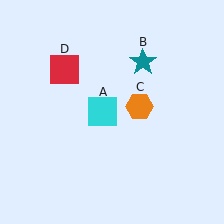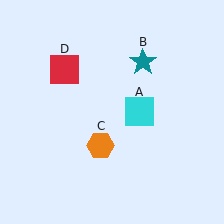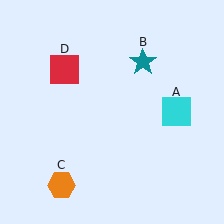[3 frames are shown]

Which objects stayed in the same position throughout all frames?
Teal star (object B) and red square (object D) remained stationary.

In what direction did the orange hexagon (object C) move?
The orange hexagon (object C) moved down and to the left.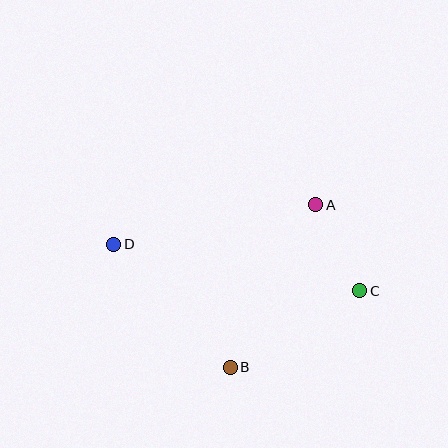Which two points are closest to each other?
Points A and C are closest to each other.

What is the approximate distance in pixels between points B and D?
The distance between B and D is approximately 169 pixels.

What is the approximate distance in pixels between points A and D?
The distance between A and D is approximately 206 pixels.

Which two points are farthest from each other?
Points C and D are farthest from each other.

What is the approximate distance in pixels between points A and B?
The distance between A and B is approximately 184 pixels.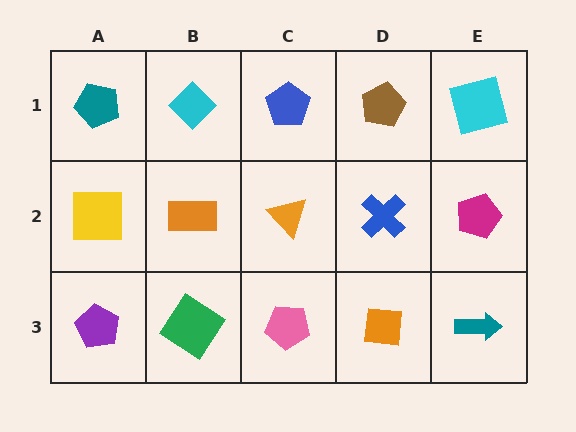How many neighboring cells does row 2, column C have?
4.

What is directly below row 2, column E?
A teal arrow.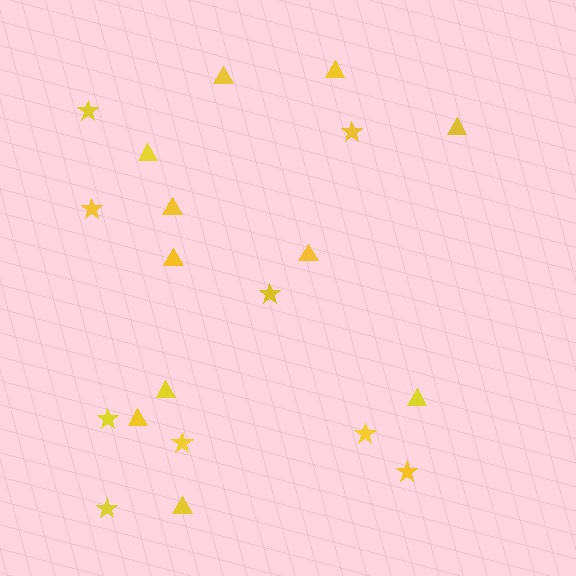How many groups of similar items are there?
There are 2 groups: one group of triangles (11) and one group of stars (9).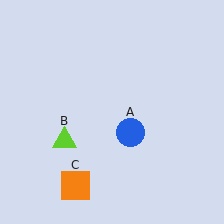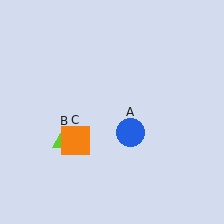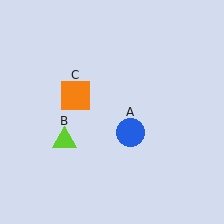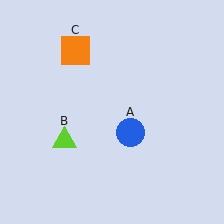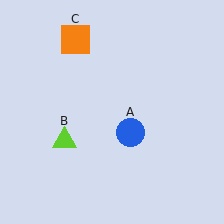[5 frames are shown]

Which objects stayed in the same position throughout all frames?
Blue circle (object A) and lime triangle (object B) remained stationary.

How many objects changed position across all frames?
1 object changed position: orange square (object C).